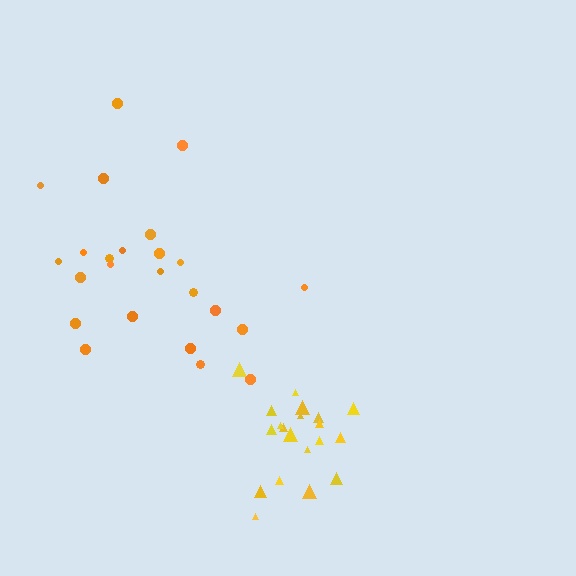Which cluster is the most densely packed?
Yellow.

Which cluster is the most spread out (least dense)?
Orange.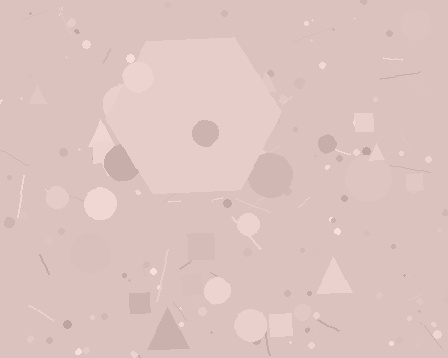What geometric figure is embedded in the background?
A hexagon is embedded in the background.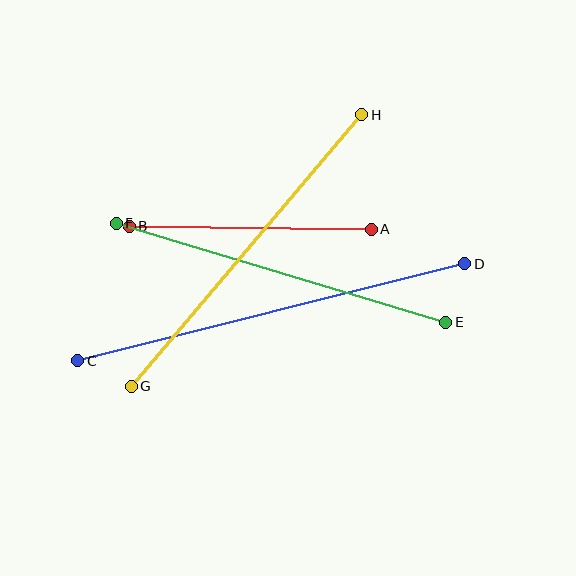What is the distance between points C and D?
The distance is approximately 399 pixels.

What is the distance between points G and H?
The distance is approximately 356 pixels.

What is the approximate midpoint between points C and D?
The midpoint is at approximately (271, 312) pixels.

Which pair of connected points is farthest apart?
Points C and D are farthest apart.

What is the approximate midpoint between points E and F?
The midpoint is at approximately (281, 273) pixels.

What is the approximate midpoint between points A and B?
The midpoint is at approximately (250, 228) pixels.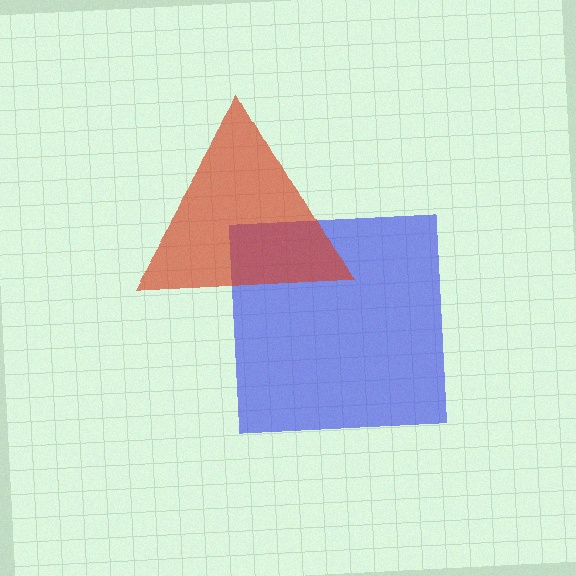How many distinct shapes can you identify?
There are 2 distinct shapes: a blue square, a red triangle.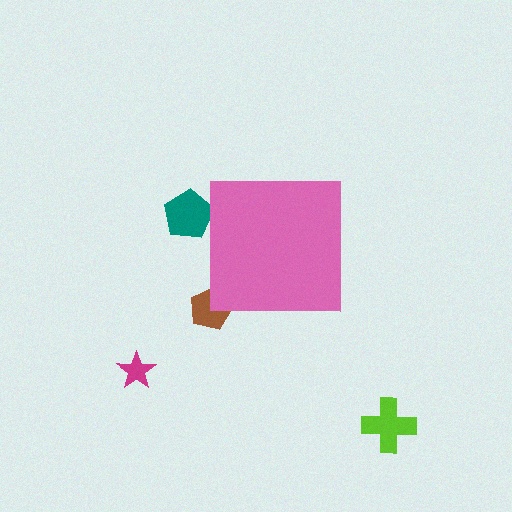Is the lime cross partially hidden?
No, the lime cross is fully visible.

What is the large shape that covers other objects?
A pink square.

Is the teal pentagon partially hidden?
Yes, the teal pentagon is partially hidden behind the pink square.